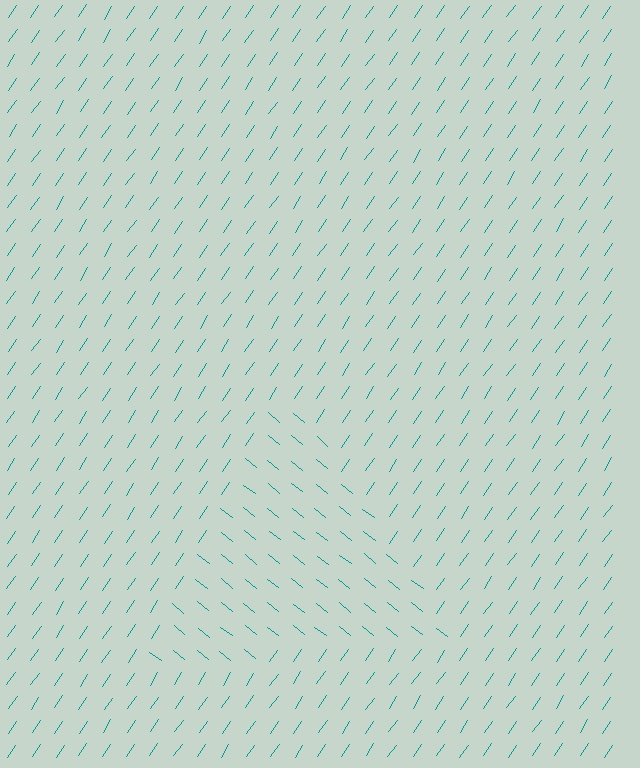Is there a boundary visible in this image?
Yes, there is a texture boundary formed by a change in line orientation.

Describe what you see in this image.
The image is filled with small teal line segments. A triangle region in the image has lines oriented differently from the surrounding lines, creating a visible texture boundary.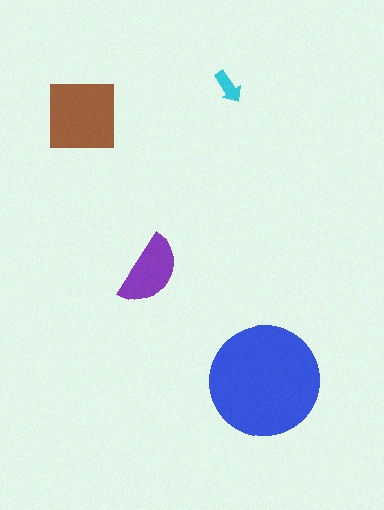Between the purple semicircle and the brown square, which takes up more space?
The brown square.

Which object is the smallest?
The cyan arrow.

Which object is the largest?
The blue circle.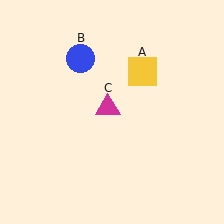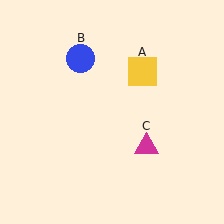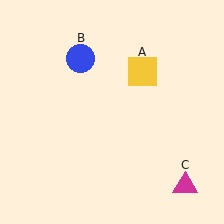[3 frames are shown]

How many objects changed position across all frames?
1 object changed position: magenta triangle (object C).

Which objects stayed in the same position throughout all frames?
Yellow square (object A) and blue circle (object B) remained stationary.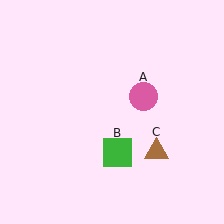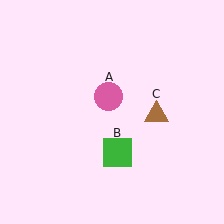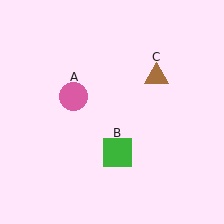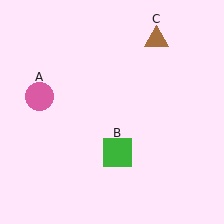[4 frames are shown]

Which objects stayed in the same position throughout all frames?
Green square (object B) remained stationary.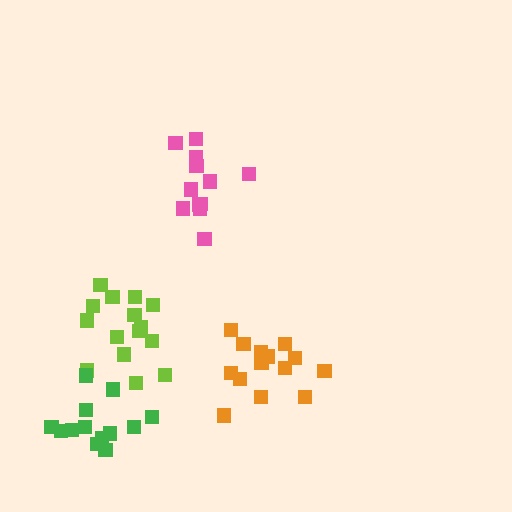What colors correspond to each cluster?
The clusters are colored: orange, lime, pink, green.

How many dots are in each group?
Group 1: 15 dots, Group 2: 15 dots, Group 3: 12 dots, Group 4: 13 dots (55 total).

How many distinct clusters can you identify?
There are 4 distinct clusters.